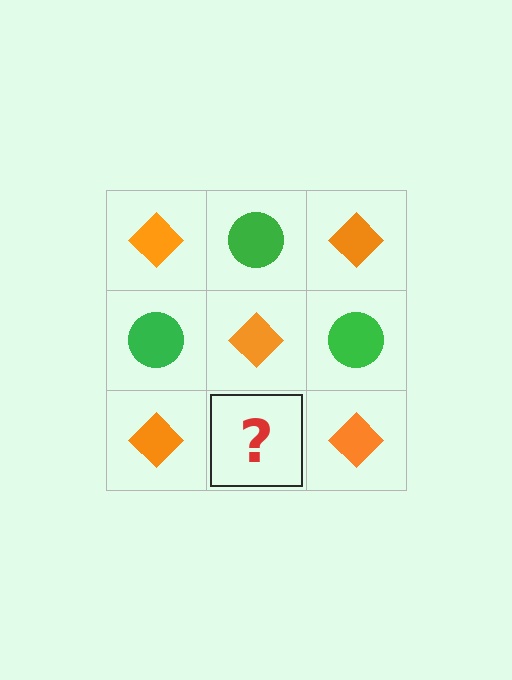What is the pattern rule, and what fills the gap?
The rule is that it alternates orange diamond and green circle in a checkerboard pattern. The gap should be filled with a green circle.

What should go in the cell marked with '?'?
The missing cell should contain a green circle.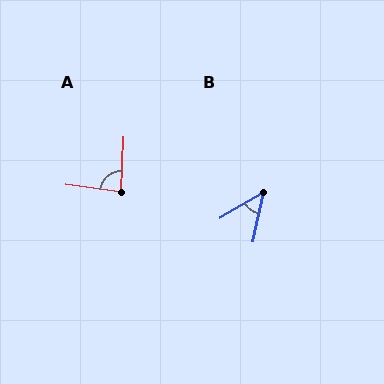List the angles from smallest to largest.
B (48°), A (85°).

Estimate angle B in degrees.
Approximately 48 degrees.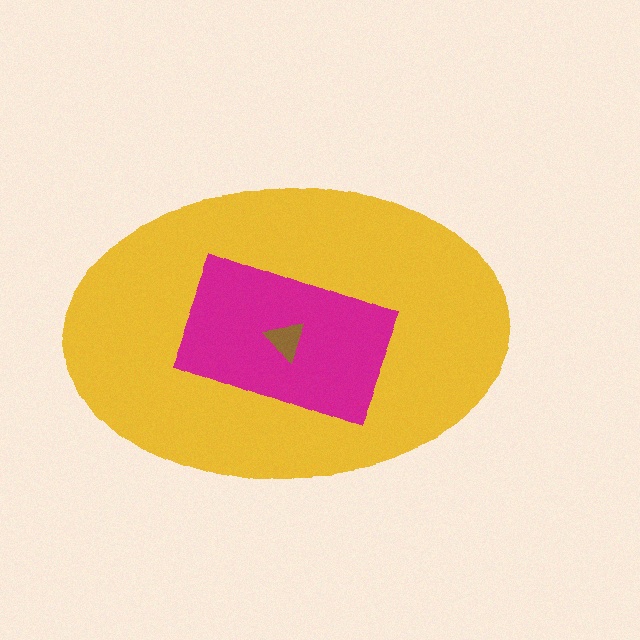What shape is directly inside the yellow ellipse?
The magenta rectangle.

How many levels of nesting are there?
3.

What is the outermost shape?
The yellow ellipse.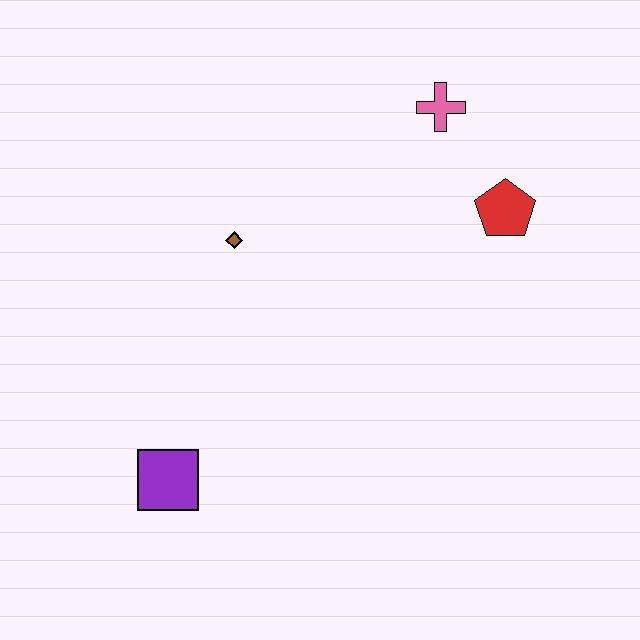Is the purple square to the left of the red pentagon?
Yes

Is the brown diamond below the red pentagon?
Yes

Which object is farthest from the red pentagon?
The purple square is farthest from the red pentagon.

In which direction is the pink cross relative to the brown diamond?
The pink cross is to the right of the brown diamond.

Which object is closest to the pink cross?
The red pentagon is closest to the pink cross.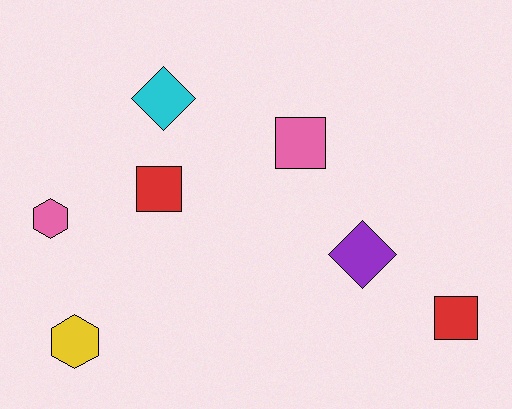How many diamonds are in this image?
There are 2 diamonds.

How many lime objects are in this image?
There are no lime objects.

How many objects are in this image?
There are 7 objects.